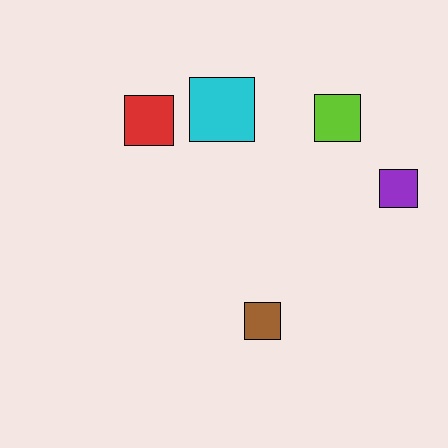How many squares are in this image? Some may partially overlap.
There are 5 squares.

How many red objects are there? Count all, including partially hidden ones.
There is 1 red object.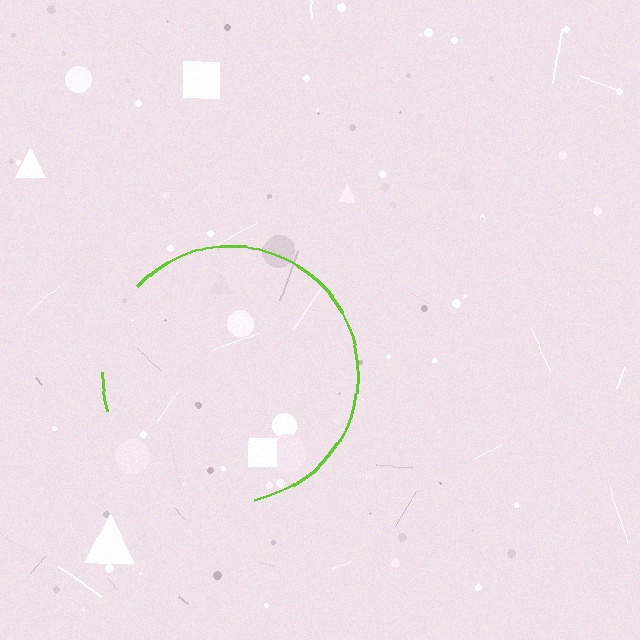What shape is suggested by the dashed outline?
The dashed outline suggests a circle.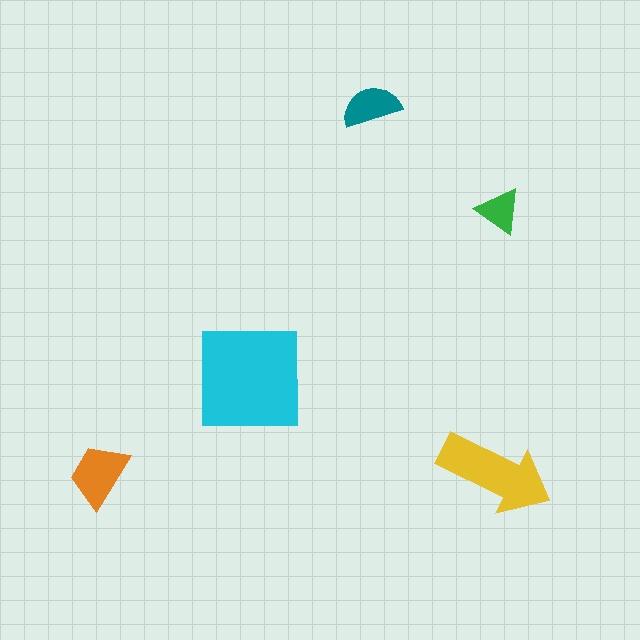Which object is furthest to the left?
The orange trapezoid is leftmost.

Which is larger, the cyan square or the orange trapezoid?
The cyan square.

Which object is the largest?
The cyan square.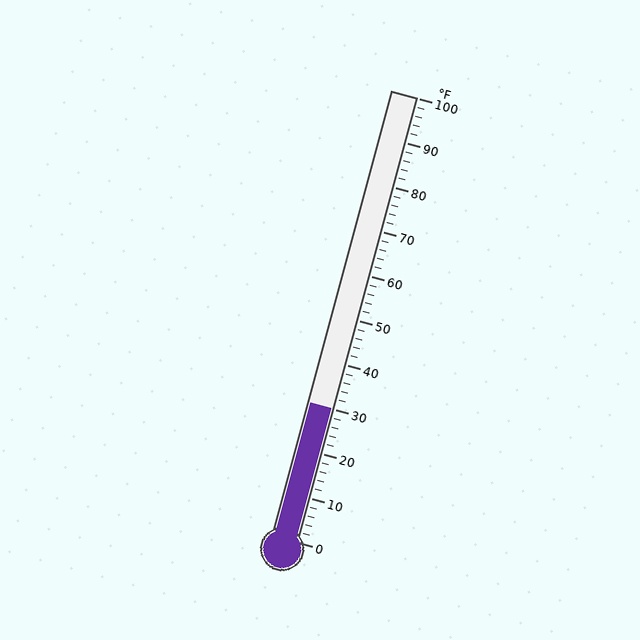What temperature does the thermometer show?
The thermometer shows approximately 30°F.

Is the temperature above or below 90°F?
The temperature is below 90°F.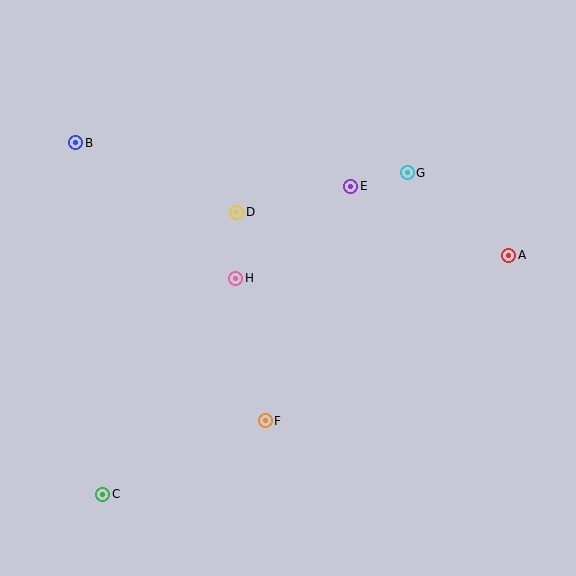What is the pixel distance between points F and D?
The distance between F and D is 210 pixels.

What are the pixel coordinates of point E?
Point E is at (351, 186).